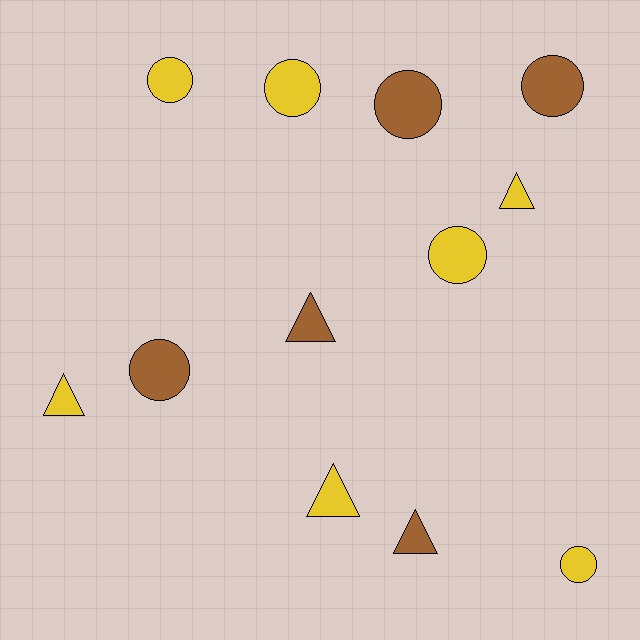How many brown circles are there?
There are 3 brown circles.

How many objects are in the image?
There are 12 objects.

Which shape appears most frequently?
Circle, with 7 objects.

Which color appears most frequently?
Yellow, with 7 objects.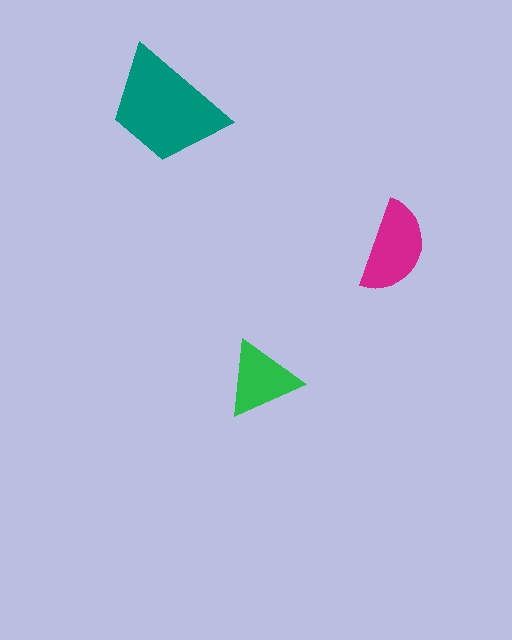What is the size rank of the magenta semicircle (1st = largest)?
2nd.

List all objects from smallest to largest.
The green triangle, the magenta semicircle, the teal trapezoid.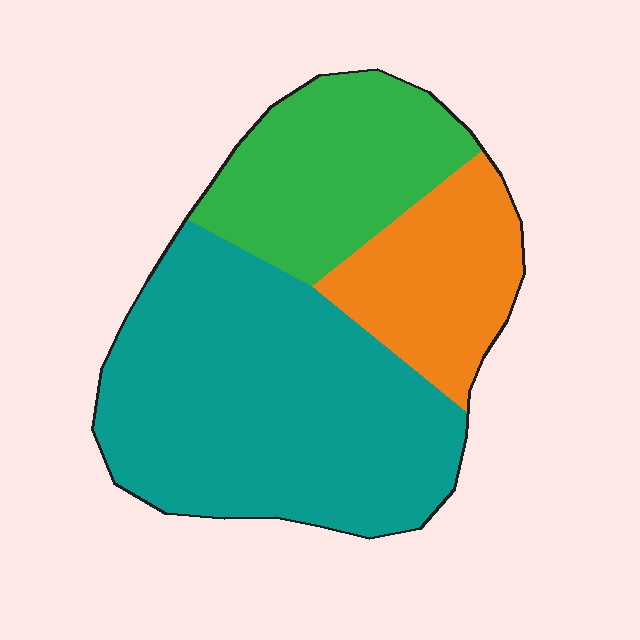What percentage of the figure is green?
Green covers roughly 25% of the figure.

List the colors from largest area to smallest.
From largest to smallest: teal, green, orange.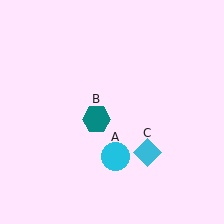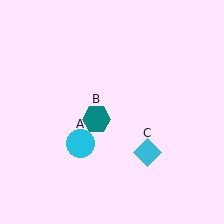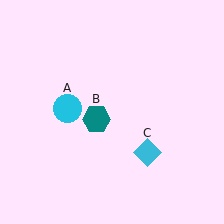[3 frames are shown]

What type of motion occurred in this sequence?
The cyan circle (object A) rotated clockwise around the center of the scene.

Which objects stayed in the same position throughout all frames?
Teal hexagon (object B) and cyan diamond (object C) remained stationary.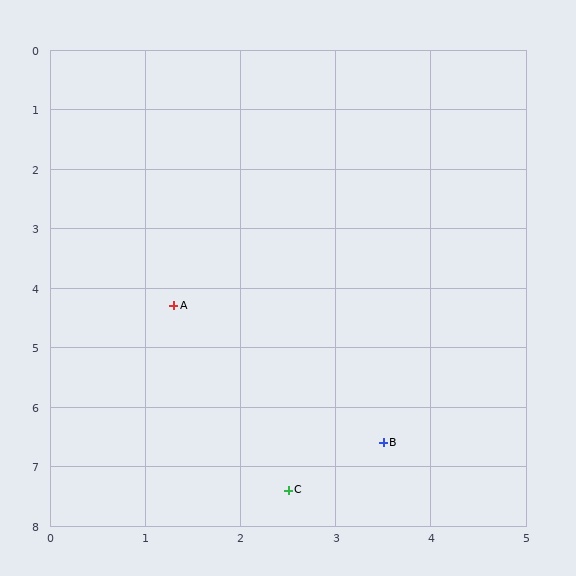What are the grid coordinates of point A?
Point A is at approximately (1.3, 4.3).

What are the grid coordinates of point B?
Point B is at approximately (3.5, 6.6).